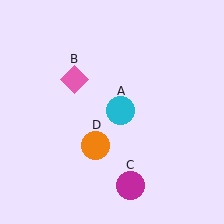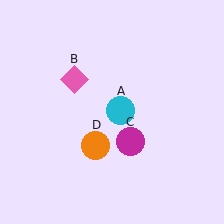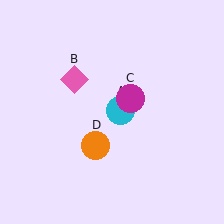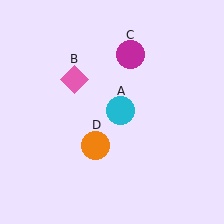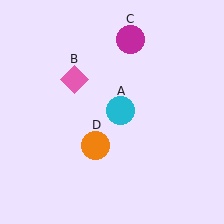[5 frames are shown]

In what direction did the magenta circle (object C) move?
The magenta circle (object C) moved up.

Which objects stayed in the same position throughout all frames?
Cyan circle (object A) and pink diamond (object B) and orange circle (object D) remained stationary.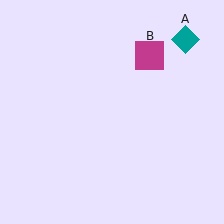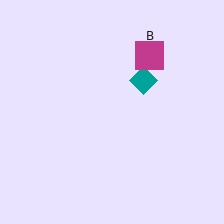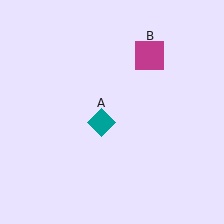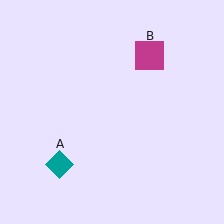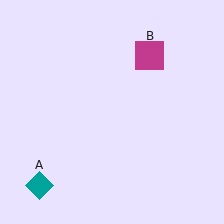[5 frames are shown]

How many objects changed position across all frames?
1 object changed position: teal diamond (object A).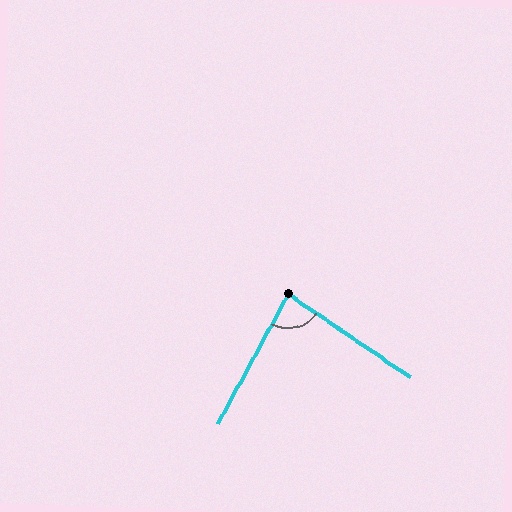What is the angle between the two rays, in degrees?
Approximately 84 degrees.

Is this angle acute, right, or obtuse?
It is acute.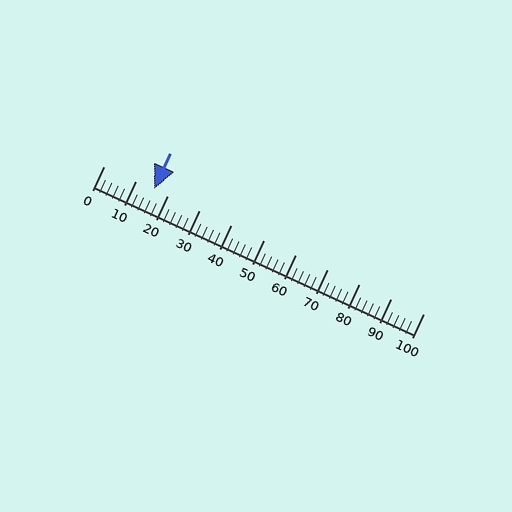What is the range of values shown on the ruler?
The ruler shows values from 0 to 100.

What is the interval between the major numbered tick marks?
The major tick marks are spaced 10 units apart.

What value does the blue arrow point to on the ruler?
The blue arrow points to approximately 16.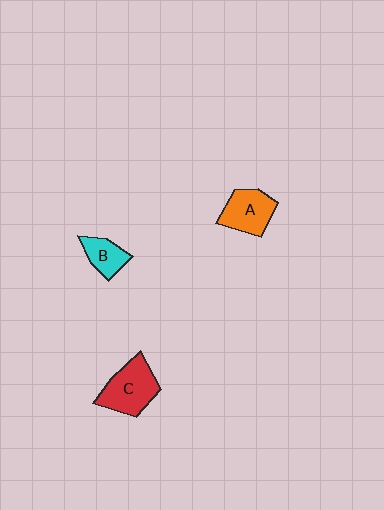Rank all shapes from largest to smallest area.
From largest to smallest: C (red), A (orange), B (cyan).